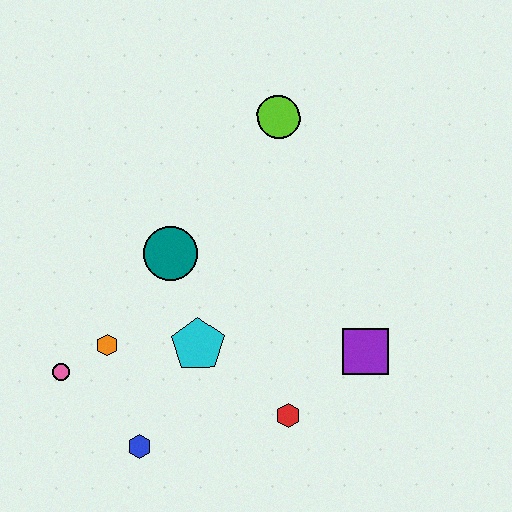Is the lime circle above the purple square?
Yes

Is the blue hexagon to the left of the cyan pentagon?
Yes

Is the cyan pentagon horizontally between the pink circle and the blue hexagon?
No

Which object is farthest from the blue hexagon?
The lime circle is farthest from the blue hexagon.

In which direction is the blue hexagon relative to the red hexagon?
The blue hexagon is to the left of the red hexagon.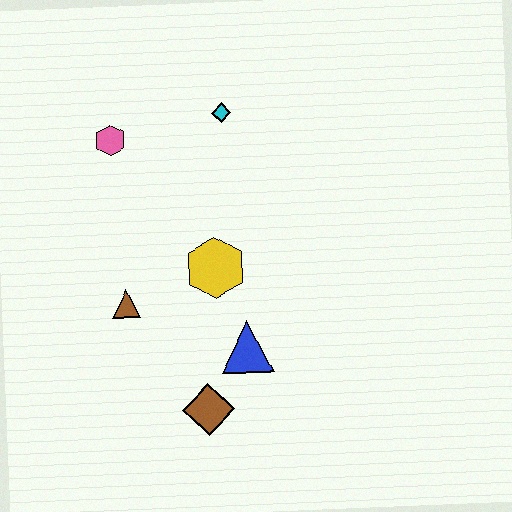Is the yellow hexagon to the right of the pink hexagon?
Yes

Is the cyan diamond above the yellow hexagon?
Yes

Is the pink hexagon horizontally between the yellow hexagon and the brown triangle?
No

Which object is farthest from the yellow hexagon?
The pink hexagon is farthest from the yellow hexagon.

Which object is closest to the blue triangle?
The brown diamond is closest to the blue triangle.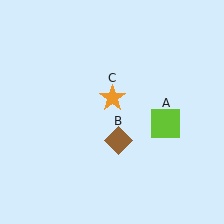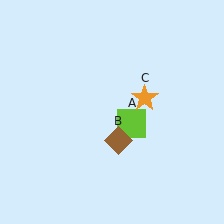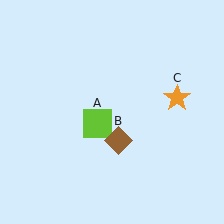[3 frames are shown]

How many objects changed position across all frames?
2 objects changed position: lime square (object A), orange star (object C).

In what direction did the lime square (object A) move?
The lime square (object A) moved left.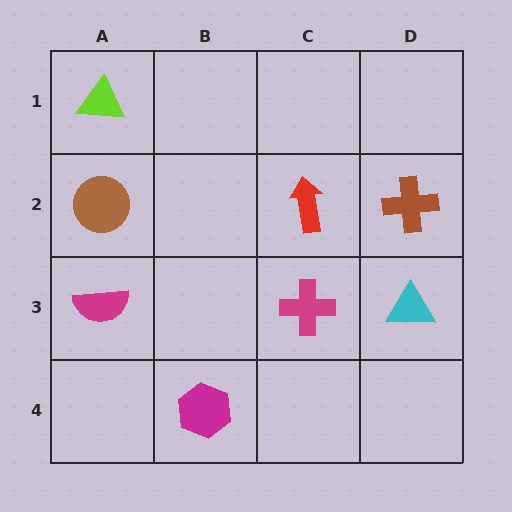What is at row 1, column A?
A lime triangle.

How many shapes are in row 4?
1 shape.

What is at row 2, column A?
A brown circle.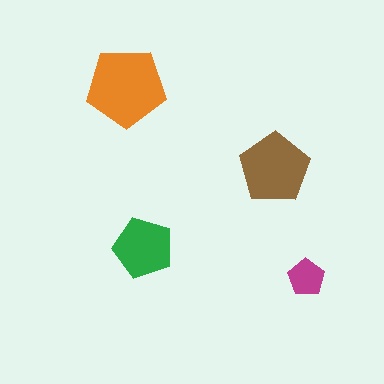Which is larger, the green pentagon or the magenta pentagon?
The green one.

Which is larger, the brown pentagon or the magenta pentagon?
The brown one.